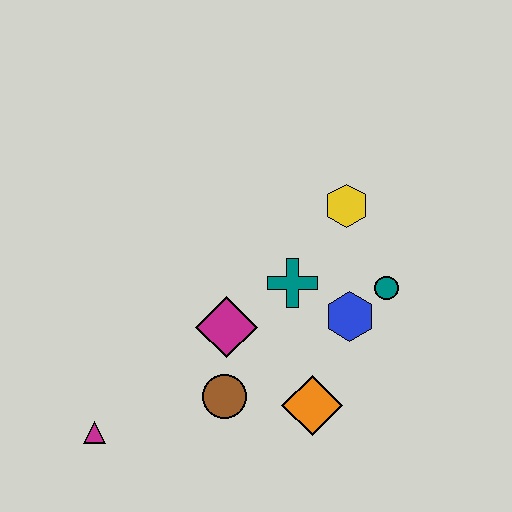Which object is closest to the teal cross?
The blue hexagon is closest to the teal cross.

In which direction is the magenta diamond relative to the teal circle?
The magenta diamond is to the left of the teal circle.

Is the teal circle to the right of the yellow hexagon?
Yes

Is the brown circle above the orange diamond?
Yes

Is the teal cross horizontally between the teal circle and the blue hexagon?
No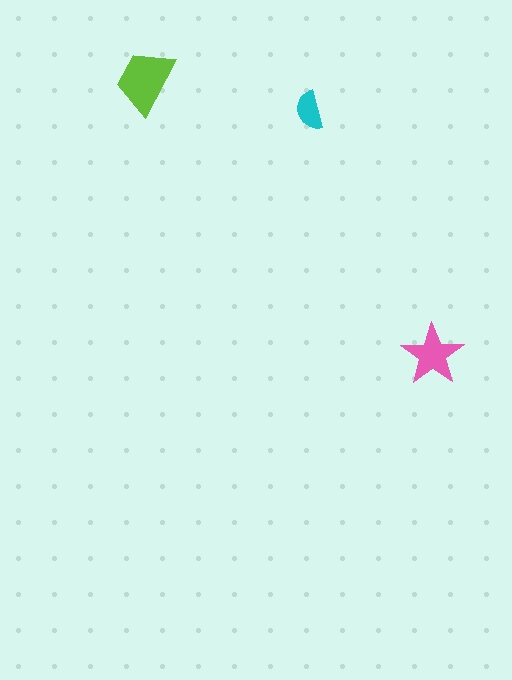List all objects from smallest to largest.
The cyan semicircle, the pink star, the lime trapezoid.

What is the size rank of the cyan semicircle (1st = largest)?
3rd.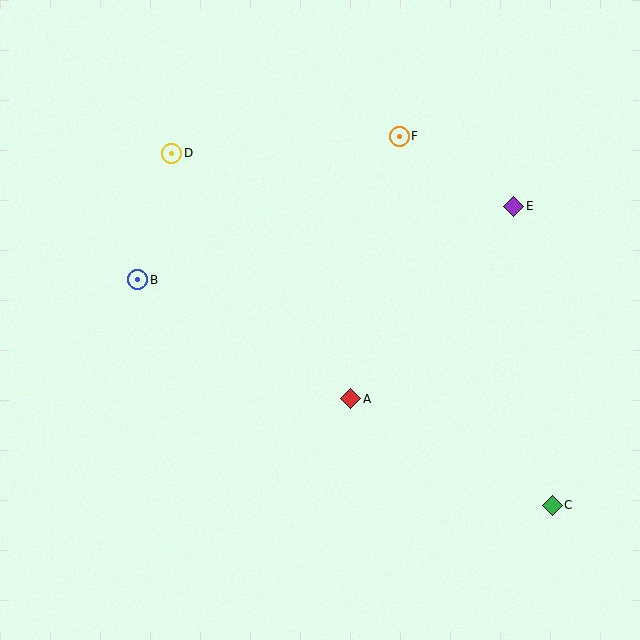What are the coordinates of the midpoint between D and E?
The midpoint between D and E is at (343, 180).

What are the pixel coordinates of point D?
Point D is at (172, 153).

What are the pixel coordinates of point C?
Point C is at (552, 505).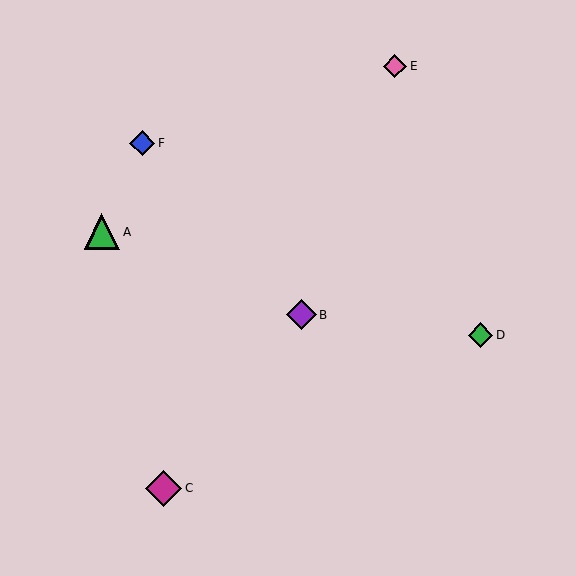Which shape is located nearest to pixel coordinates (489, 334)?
The green diamond (labeled D) at (481, 335) is nearest to that location.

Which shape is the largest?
The magenta diamond (labeled C) is the largest.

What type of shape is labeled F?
Shape F is a blue diamond.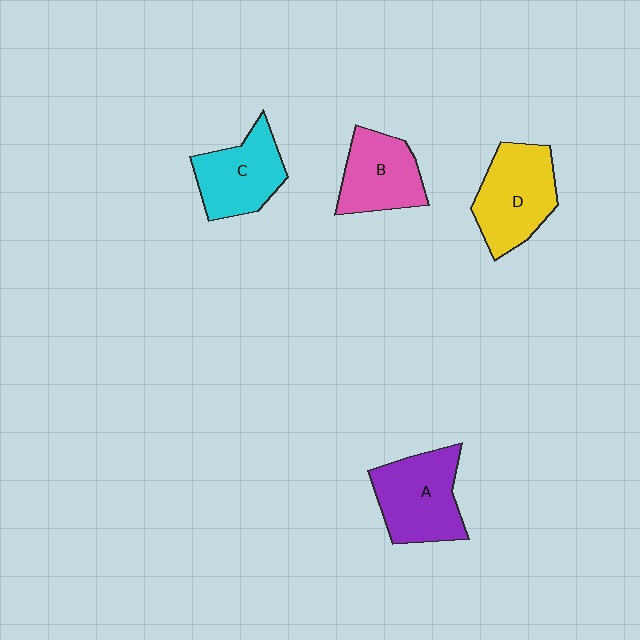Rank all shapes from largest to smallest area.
From largest to smallest: A (purple), D (yellow), C (cyan), B (pink).